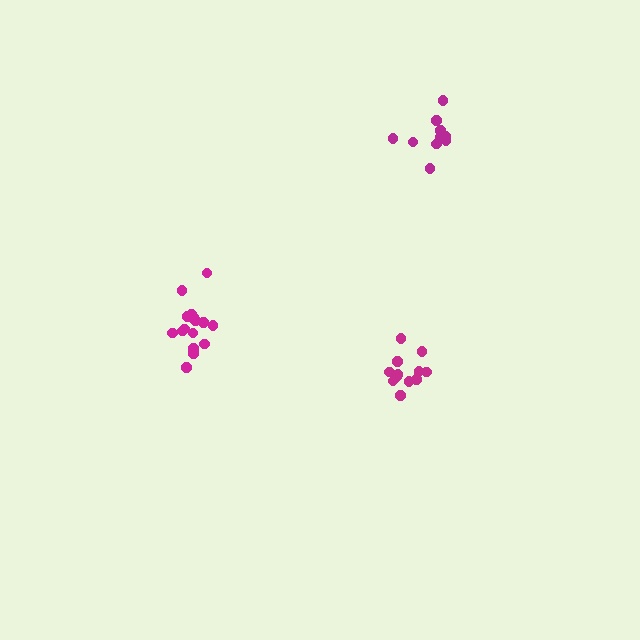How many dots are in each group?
Group 1: 10 dots, Group 2: 12 dots, Group 3: 16 dots (38 total).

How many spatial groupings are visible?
There are 3 spatial groupings.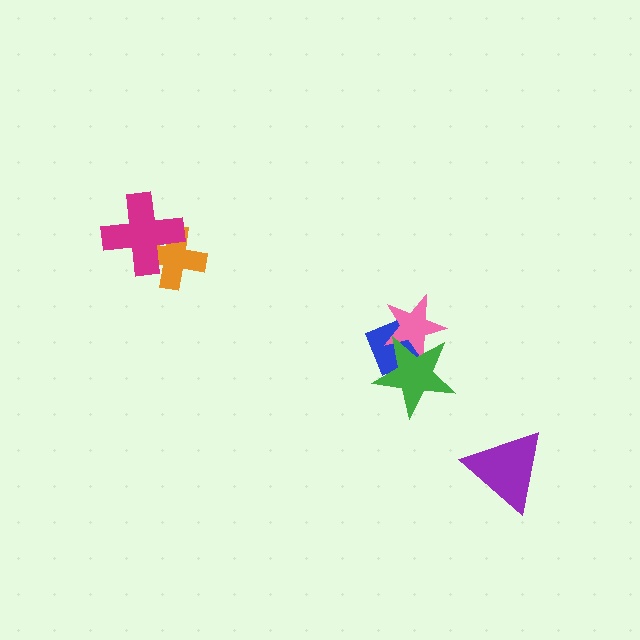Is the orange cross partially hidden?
Yes, it is partially covered by another shape.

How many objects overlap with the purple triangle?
0 objects overlap with the purple triangle.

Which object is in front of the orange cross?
The magenta cross is in front of the orange cross.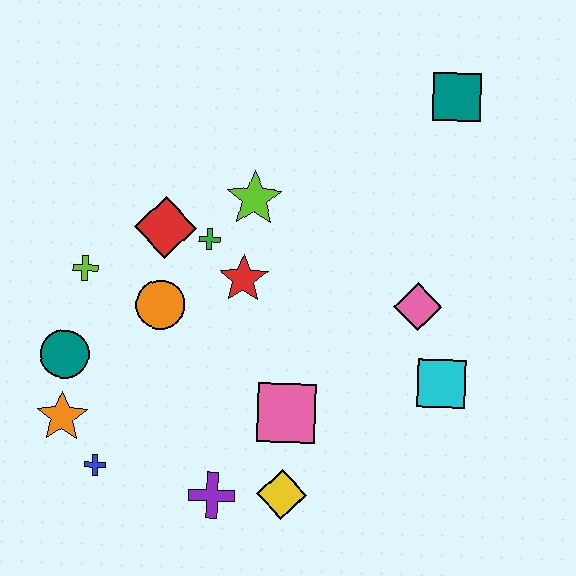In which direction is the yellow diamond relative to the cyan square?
The yellow diamond is to the left of the cyan square.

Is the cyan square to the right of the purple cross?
Yes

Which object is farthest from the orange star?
The teal square is farthest from the orange star.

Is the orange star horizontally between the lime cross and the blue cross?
No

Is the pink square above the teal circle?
No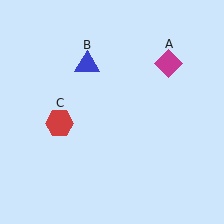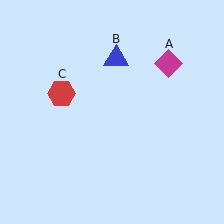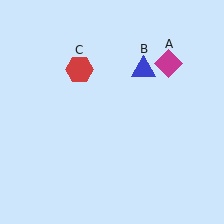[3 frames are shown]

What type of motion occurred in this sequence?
The blue triangle (object B), red hexagon (object C) rotated clockwise around the center of the scene.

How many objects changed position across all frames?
2 objects changed position: blue triangle (object B), red hexagon (object C).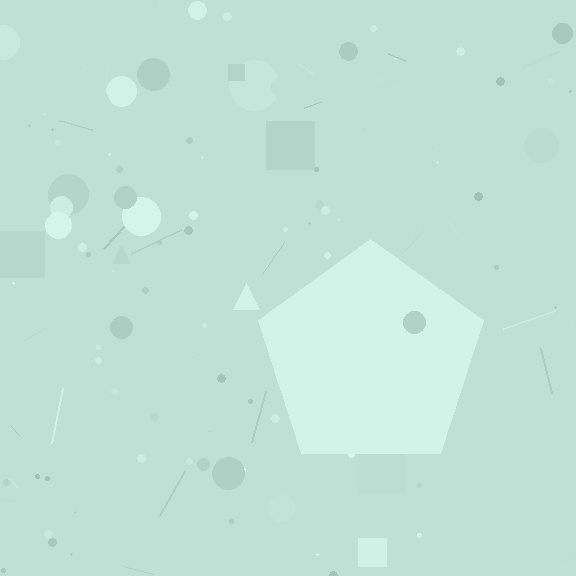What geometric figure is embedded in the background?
A pentagon is embedded in the background.